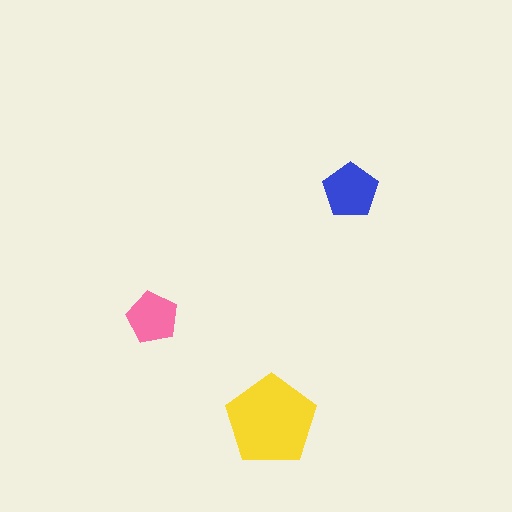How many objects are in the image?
There are 3 objects in the image.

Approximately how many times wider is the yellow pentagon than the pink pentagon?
About 1.5 times wider.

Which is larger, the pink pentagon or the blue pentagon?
The blue one.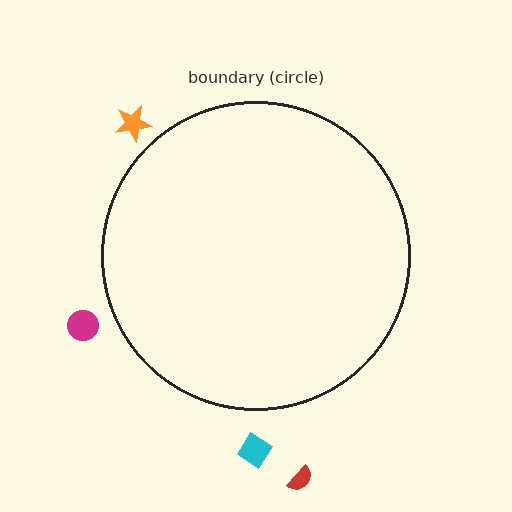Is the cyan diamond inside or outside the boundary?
Outside.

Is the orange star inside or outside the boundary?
Outside.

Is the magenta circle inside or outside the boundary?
Outside.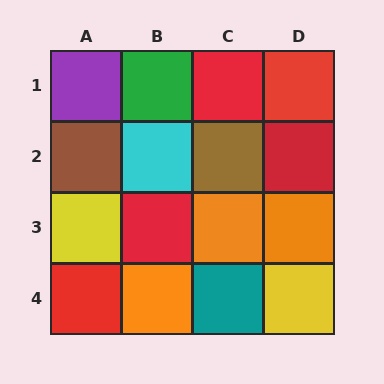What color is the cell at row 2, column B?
Cyan.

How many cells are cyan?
1 cell is cyan.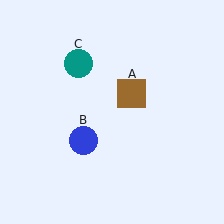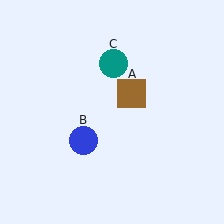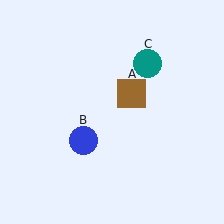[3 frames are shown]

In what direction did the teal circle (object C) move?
The teal circle (object C) moved right.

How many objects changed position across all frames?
1 object changed position: teal circle (object C).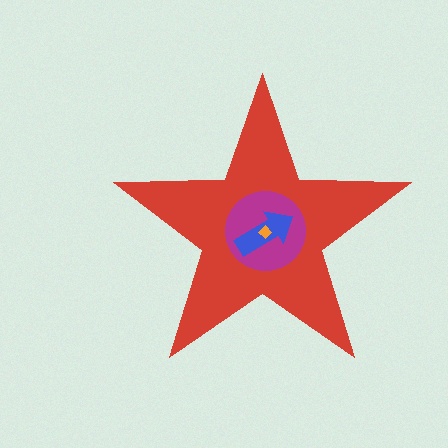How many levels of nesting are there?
4.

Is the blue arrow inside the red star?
Yes.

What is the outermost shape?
The red star.